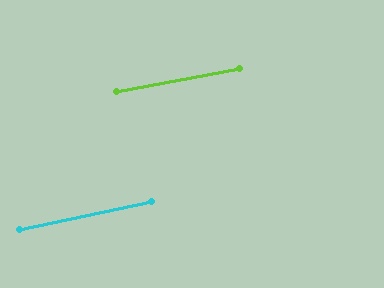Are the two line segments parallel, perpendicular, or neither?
Parallel — their directions differ by only 1.3°.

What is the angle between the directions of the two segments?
Approximately 1 degree.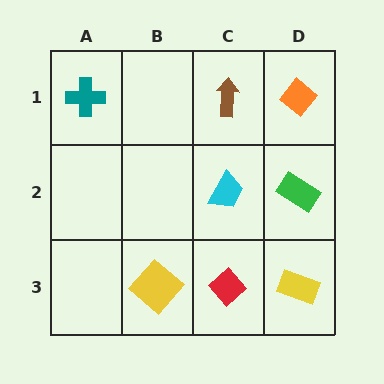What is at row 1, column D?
An orange diamond.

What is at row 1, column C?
A brown arrow.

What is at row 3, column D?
A yellow rectangle.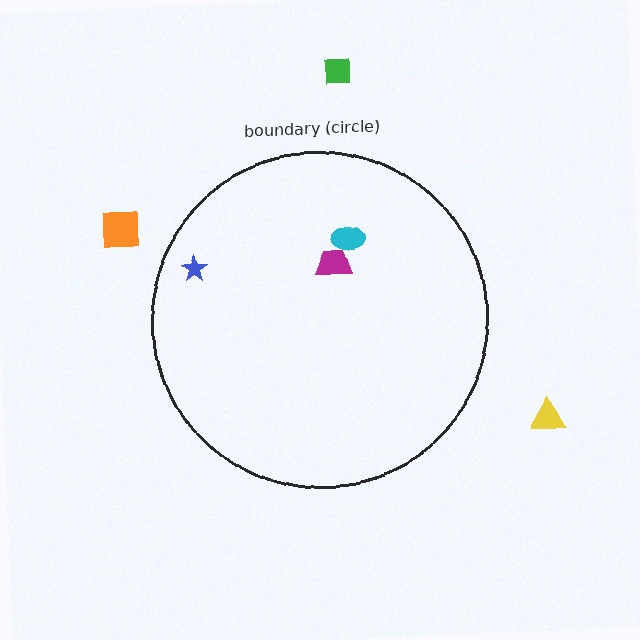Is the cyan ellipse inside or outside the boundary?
Inside.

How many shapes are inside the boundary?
3 inside, 3 outside.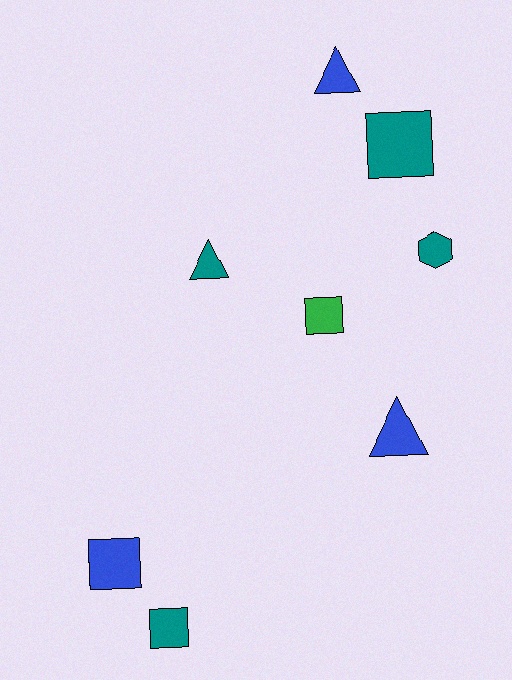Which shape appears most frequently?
Square, with 4 objects.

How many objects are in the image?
There are 8 objects.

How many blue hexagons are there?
There are no blue hexagons.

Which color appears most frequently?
Teal, with 4 objects.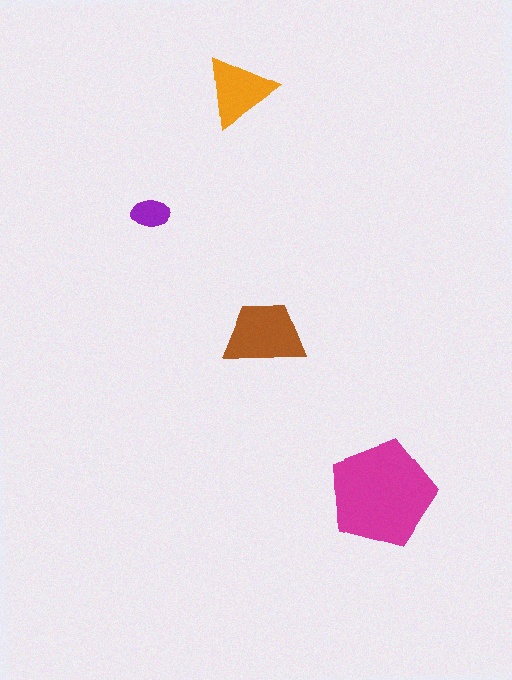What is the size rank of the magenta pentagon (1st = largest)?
1st.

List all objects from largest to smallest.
The magenta pentagon, the brown trapezoid, the orange triangle, the purple ellipse.